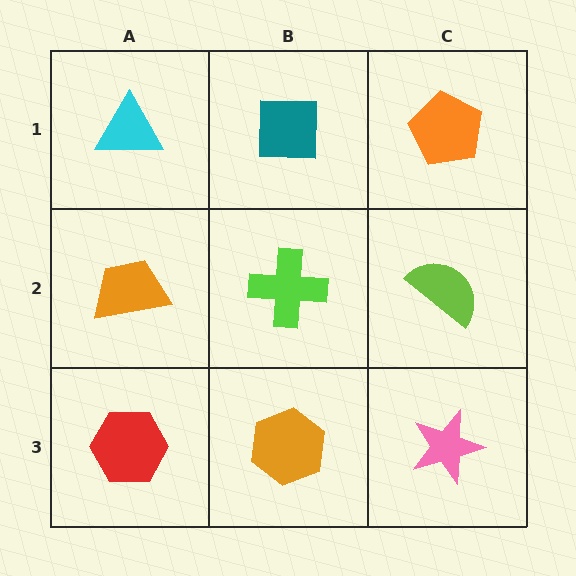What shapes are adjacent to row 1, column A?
An orange trapezoid (row 2, column A), a teal square (row 1, column B).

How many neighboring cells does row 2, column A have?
3.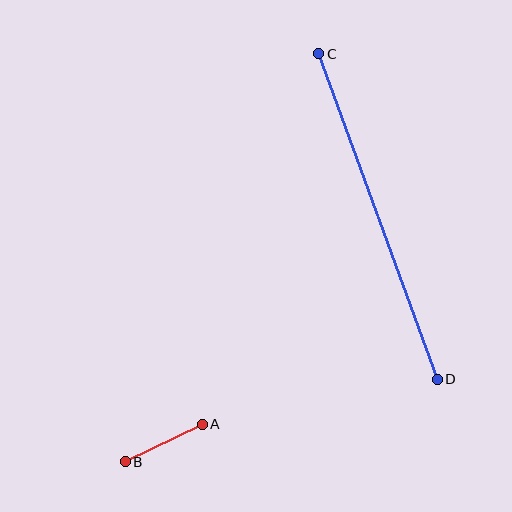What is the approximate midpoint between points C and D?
The midpoint is at approximately (378, 216) pixels.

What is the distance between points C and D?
The distance is approximately 347 pixels.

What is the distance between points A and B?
The distance is approximately 85 pixels.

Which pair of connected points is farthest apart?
Points C and D are farthest apart.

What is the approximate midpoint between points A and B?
The midpoint is at approximately (164, 443) pixels.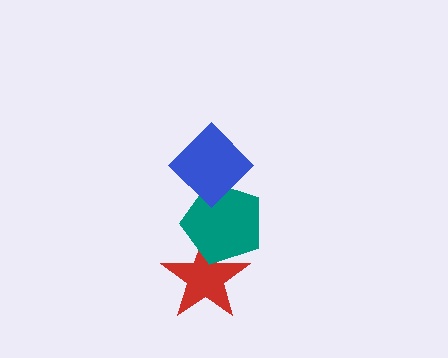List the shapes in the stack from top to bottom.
From top to bottom: the blue diamond, the teal pentagon, the red star.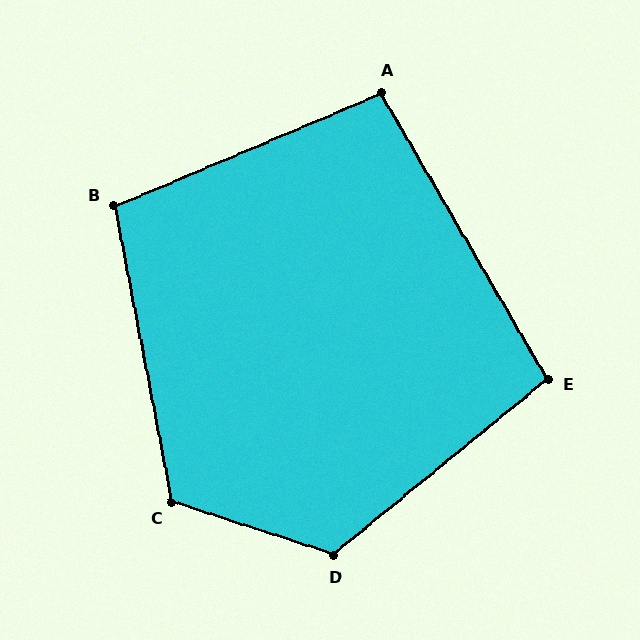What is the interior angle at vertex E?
Approximately 99 degrees (obtuse).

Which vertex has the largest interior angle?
D, at approximately 123 degrees.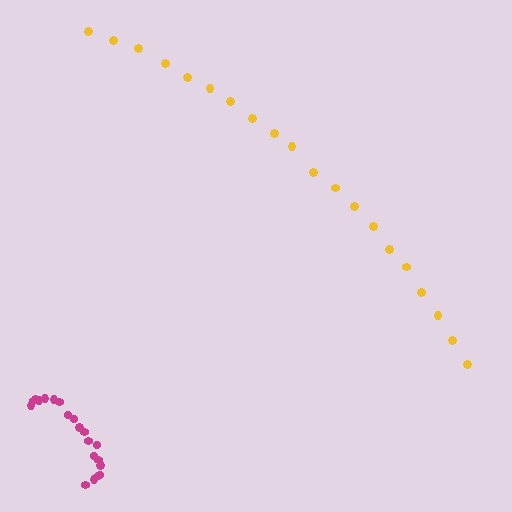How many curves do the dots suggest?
There are 2 distinct paths.